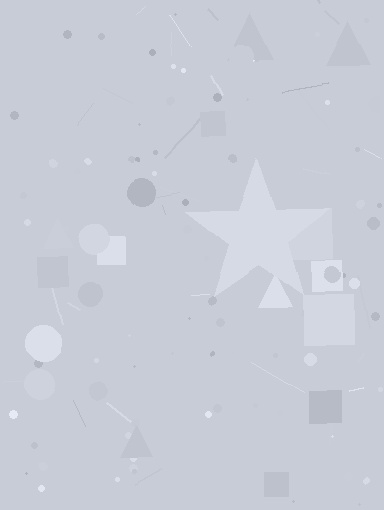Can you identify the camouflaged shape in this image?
The camouflaged shape is a star.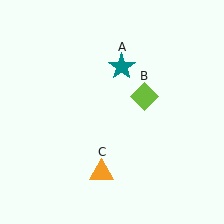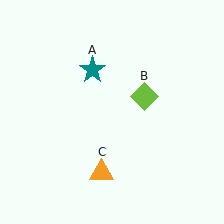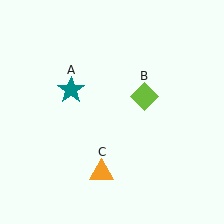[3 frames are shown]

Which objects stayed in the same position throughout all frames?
Lime diamond (object B) and orange triangle (object C) remained stationary.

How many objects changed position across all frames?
1 object changed position: teal star (object A).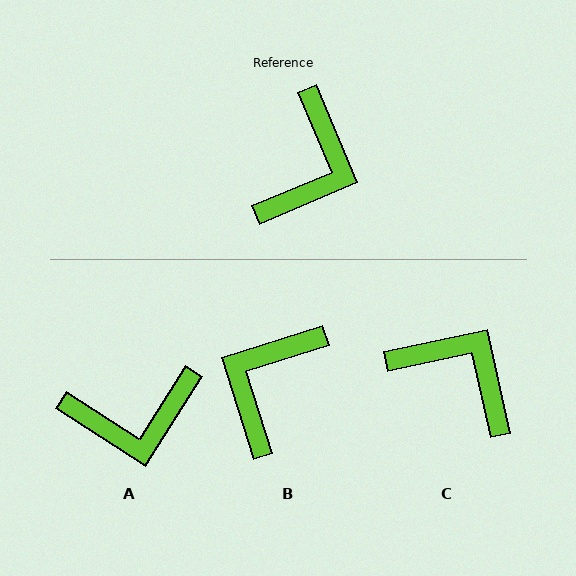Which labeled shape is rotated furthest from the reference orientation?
B, about 174 degrees away.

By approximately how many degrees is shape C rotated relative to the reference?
Approximately 79 degrees counter-clockwise.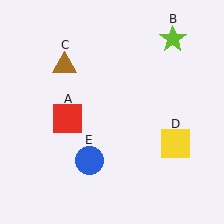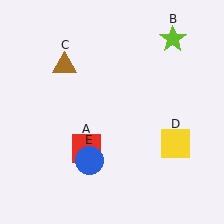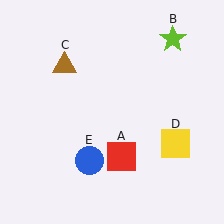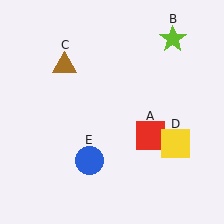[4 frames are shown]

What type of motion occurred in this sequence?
The red square (object A) rotated counterclockwise around the center of the scene.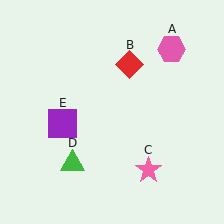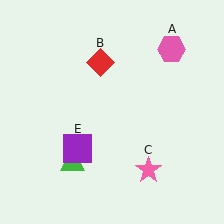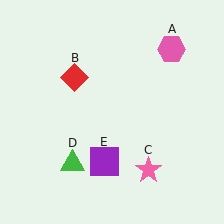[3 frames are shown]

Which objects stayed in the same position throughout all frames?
Pink hexagon (object A) and pink star (object C) and green triangle (object D) remained stationary.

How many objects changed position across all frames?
2 objects changed position: red diamond (object B), purple square (object E).